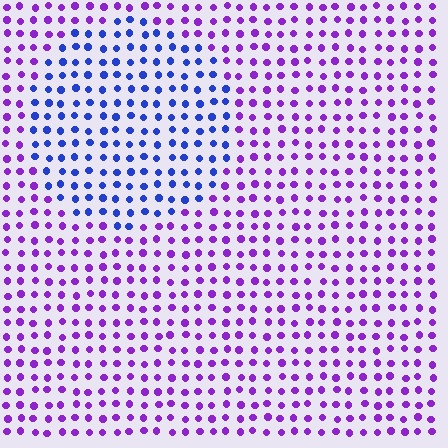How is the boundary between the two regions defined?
The boundary is defined purely by a slight shift in hue (about 48 degrees). Spacing, size, and orientation are identical on both sides.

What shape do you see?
I see a circle.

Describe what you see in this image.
The image is filled with small purple elements in a uniform arrangement. A circle-shaped region is visible where the elements are tinted to a slightly different hue, forming a subtle color boundary.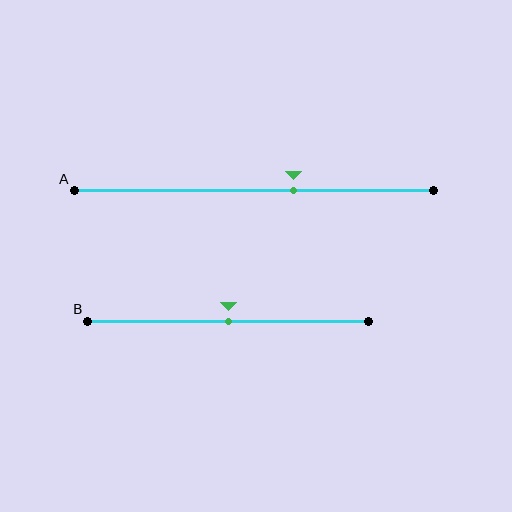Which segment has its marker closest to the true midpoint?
Segment B has its marker closest to the true midpoint.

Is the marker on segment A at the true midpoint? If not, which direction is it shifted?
No, the marker on segment A is shifted to the right by about 11% of the segment length.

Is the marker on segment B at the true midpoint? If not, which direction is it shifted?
Yes, the marker on segment B is at the true midpoint.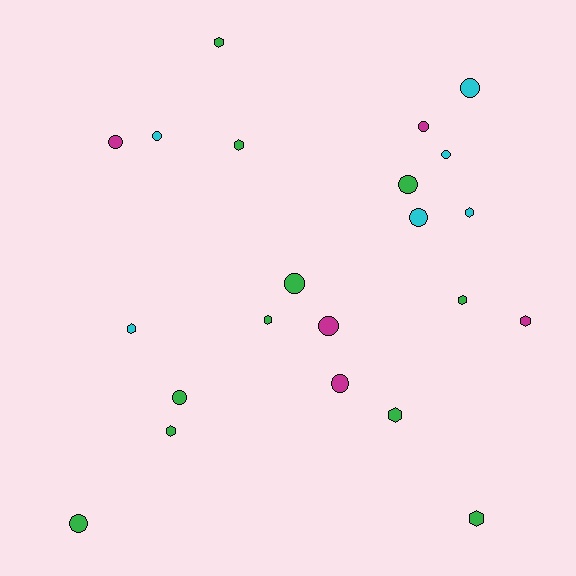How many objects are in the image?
There are 22 objects.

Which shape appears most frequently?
Circle, with 12 objects.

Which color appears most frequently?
Green, with 11 objects.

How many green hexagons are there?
There are 7 green hexagons.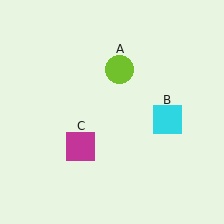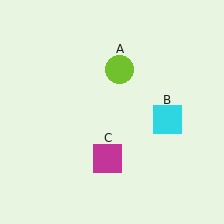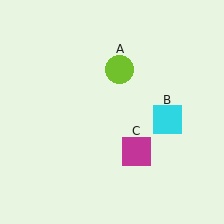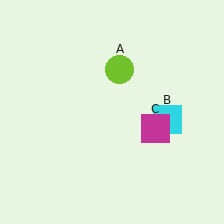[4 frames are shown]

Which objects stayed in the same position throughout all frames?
Lime circle (object A) and cyan square (object B) remained stationary.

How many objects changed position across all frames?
1 object changed position: magenta square (object C).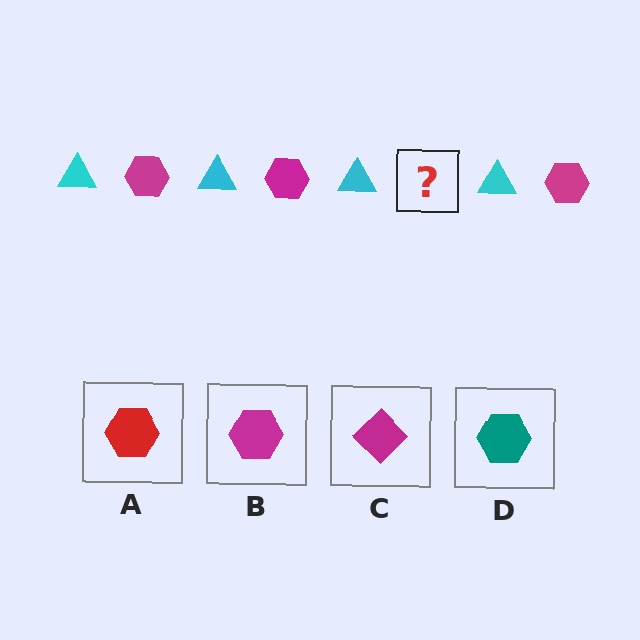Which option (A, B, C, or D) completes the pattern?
B.